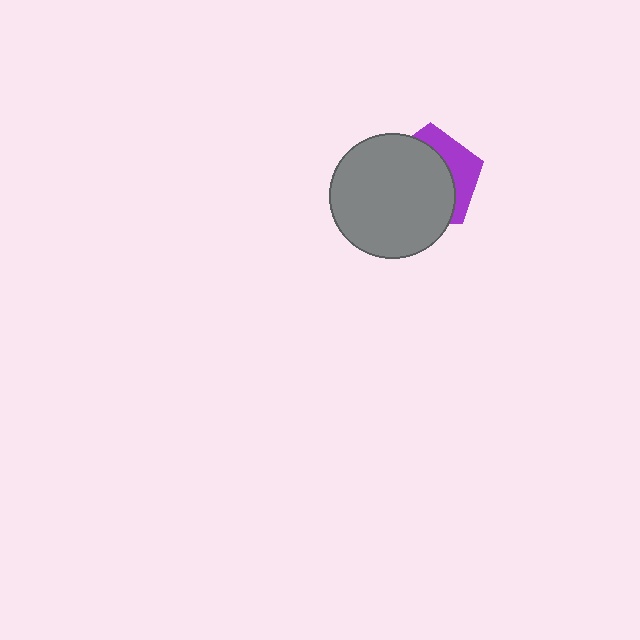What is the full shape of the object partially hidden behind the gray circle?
The partially hidden object is a purple pentagon.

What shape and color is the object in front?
The object in front is a gray circle.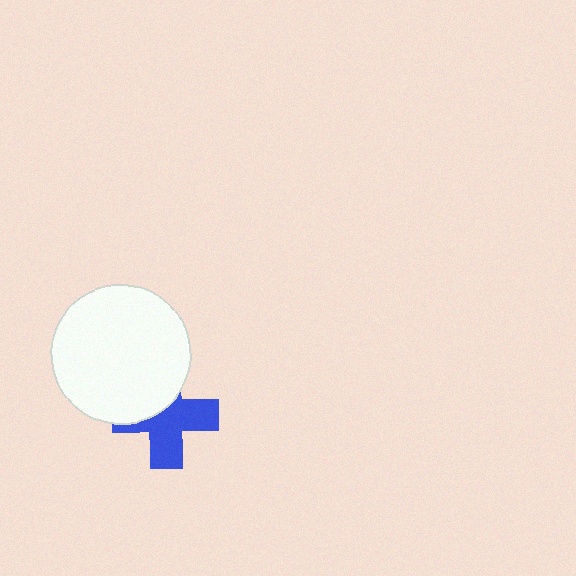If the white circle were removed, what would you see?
You would see the complete blue cross.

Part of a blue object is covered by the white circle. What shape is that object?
It is a cross.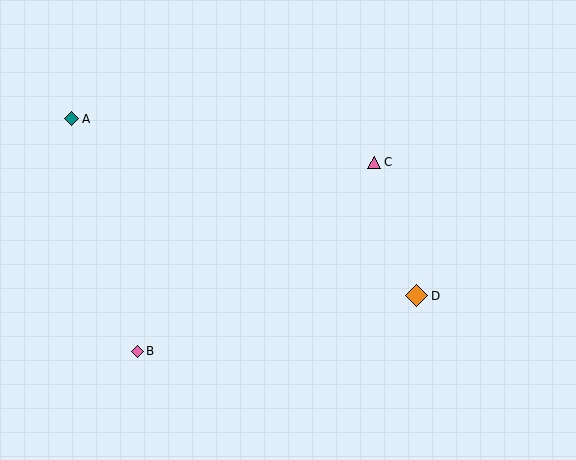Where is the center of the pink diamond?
The center of the pink diamond is at (137, 351).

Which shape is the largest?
The orange diamond (labeled D) is the largest.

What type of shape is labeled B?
Shape B is a pink diamond.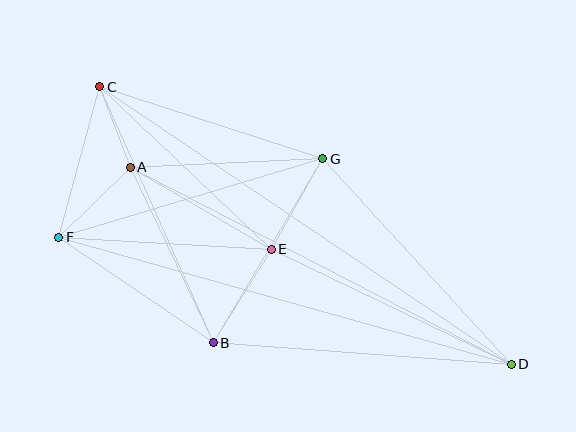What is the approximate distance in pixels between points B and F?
The distance between B and F is approximately 187 pixels.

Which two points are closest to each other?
Points A and C are closest to each other.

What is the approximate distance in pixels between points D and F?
The distance between D and F is approximately 470 pixels.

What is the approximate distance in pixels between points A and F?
The distance between A and F is approximately 100 pixels.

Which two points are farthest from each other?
Points C and D are farthest from each other.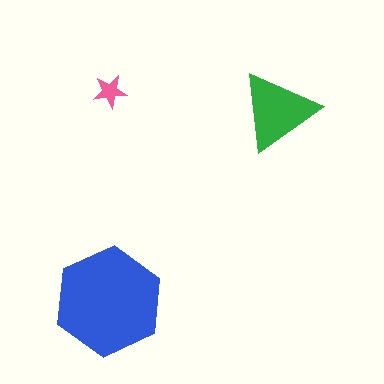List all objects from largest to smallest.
The blue hexagon, the green triangle, the pink star.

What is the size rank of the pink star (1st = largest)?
3rd.